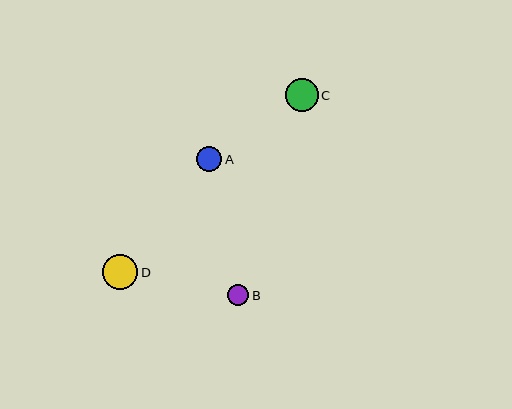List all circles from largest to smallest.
From largest to smallest: D, C, A, B.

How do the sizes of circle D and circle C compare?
Circle D and circle C are approximately the same size.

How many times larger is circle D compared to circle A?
Circle D is approximately 1.4 times the size of circle A.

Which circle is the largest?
Circle D is the largest with a size of approximately 35 pixels.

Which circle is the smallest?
Circle B is the smallest with a size of approximately 21 pixels.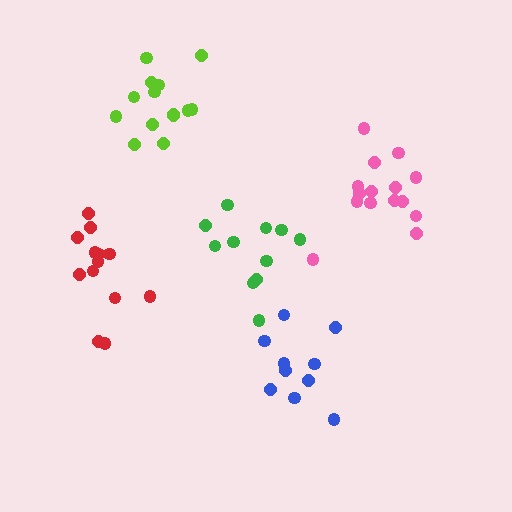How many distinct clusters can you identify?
There are 5 distinct clusters.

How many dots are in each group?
Group 1: 14 dots, Group 2: 11 dots, Group 3: 10 dots, Group 4: 15 dots, Group 5: 13 dots (63 total).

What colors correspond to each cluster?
The clusters are colored: lime, green, blue, pink, red.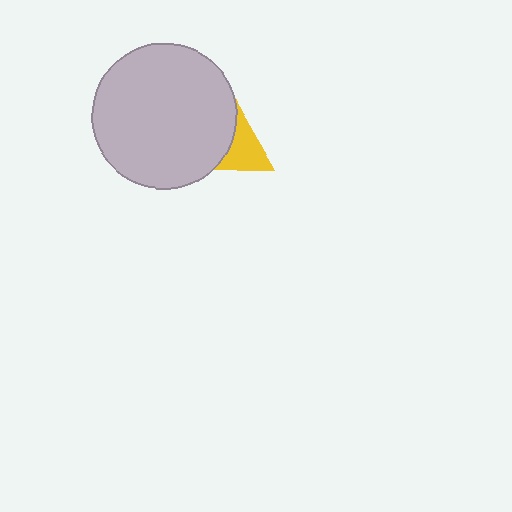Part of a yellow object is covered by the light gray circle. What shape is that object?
It is a triangle.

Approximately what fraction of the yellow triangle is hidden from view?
Roughly 58% of the yellow triangle is hidden behind the light gray circle.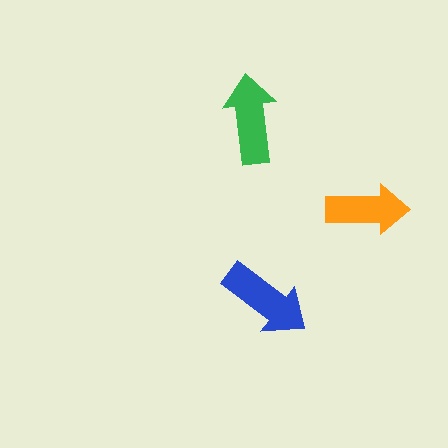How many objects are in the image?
There are 3 objects in the image.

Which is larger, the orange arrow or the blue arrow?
The blue one.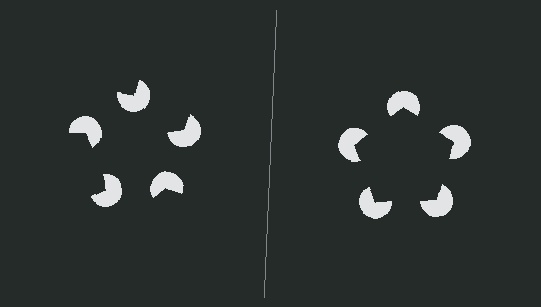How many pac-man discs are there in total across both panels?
10 — 5 on each side.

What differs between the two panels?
The pac-man discs are positioned identically on both sides; only the wedge orientations differ. On the right they align to a pentagon; on the left they are misaligned.